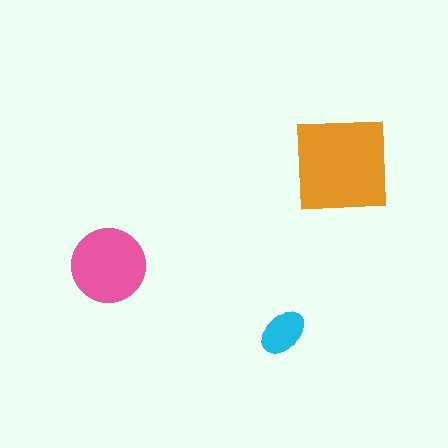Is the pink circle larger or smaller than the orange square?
Smaller.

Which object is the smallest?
The cyan ellipse.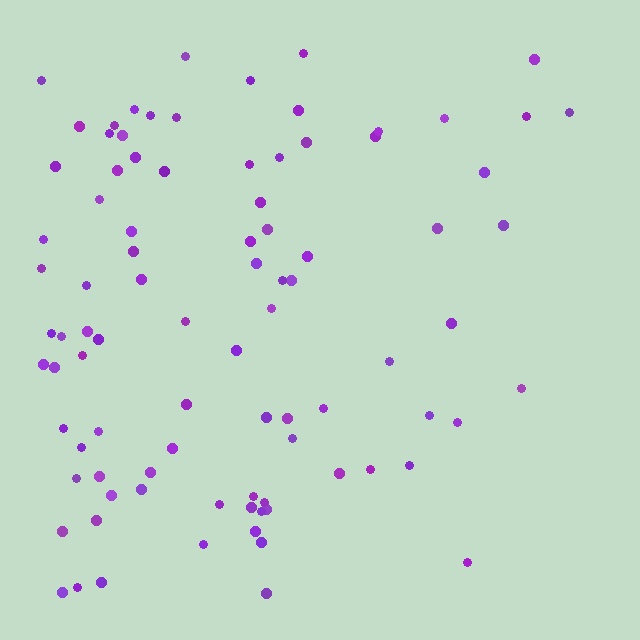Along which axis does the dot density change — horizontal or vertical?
Horizontal.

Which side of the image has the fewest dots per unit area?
The right.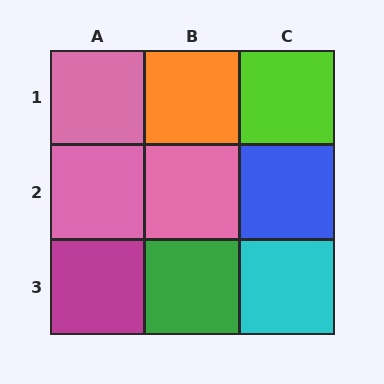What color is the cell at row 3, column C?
Cyan.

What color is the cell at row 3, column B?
Green.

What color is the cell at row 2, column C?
Blue.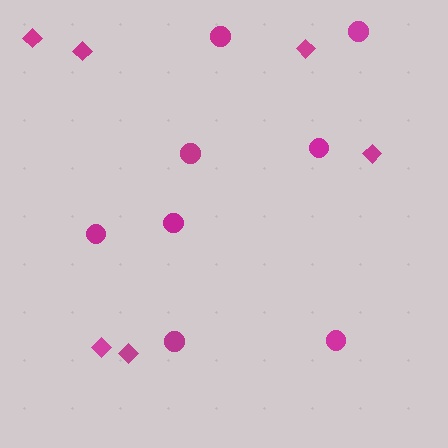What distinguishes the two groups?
There are 2 groups: one group of diamonds (6) and one group of circles (8).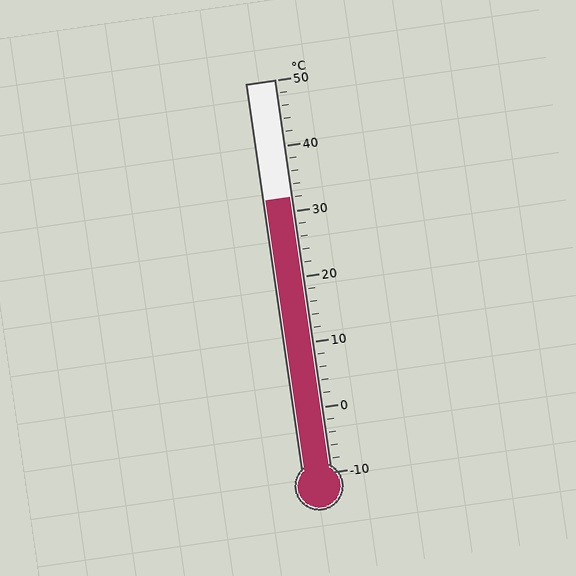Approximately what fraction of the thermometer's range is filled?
The thermometer is filled to approximately 70% of its range.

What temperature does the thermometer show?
The thermometer shows approximately 32°C.